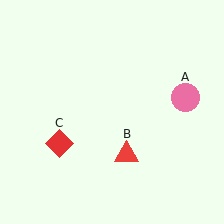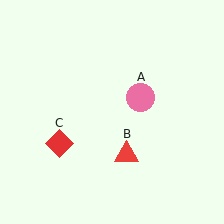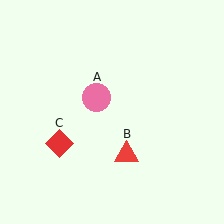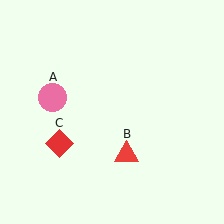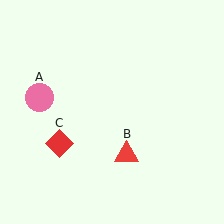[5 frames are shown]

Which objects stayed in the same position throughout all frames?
Red triangle (object B) and red diamond (object C) remained stationary.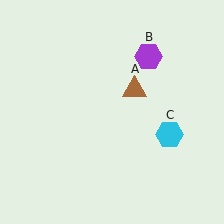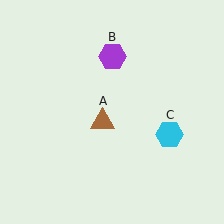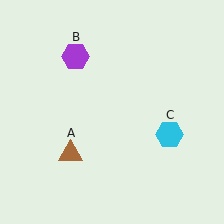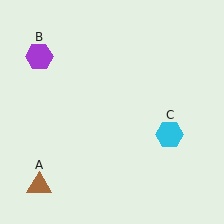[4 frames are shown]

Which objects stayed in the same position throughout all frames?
Cyan hexagon (object C) remained stationary.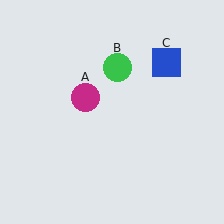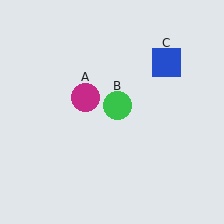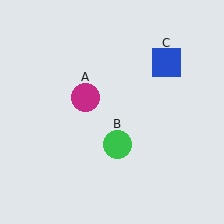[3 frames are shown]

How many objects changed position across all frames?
1 object changed position: green circle (object B).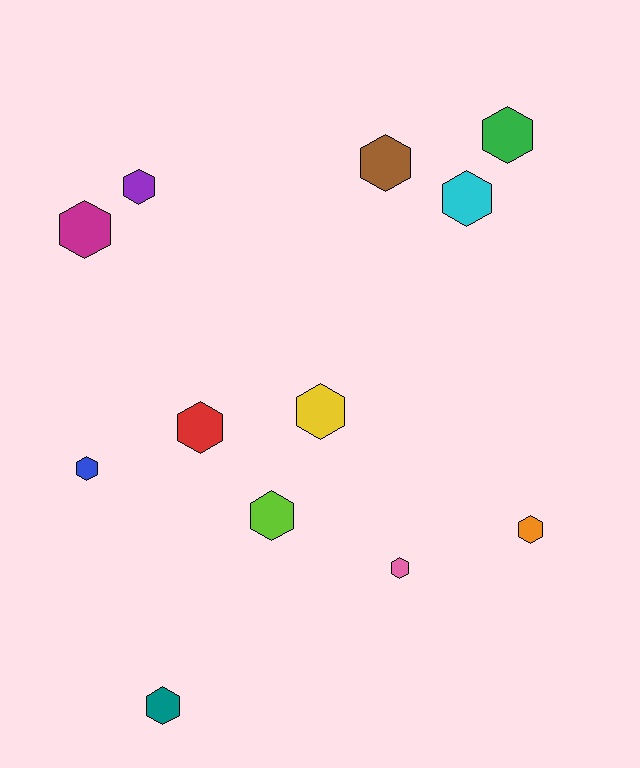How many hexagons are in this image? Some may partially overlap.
There are 12 hexagons.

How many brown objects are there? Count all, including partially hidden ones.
There is 1 brown object.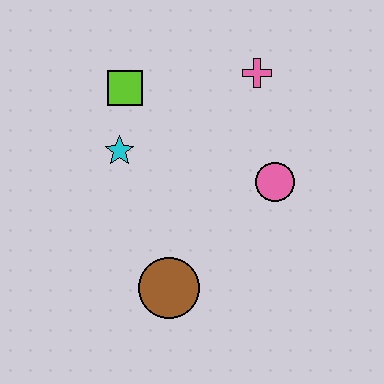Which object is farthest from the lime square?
The brown circle is farthest from the lime square.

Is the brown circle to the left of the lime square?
No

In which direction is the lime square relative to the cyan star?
The lime square is above the cyan star.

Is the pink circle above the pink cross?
No